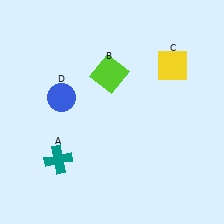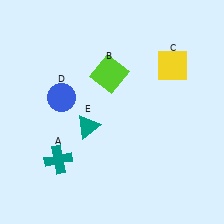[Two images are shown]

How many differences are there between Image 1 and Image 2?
There is 1 difference between the two images.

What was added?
A teal triangle (E) was added in Image 2.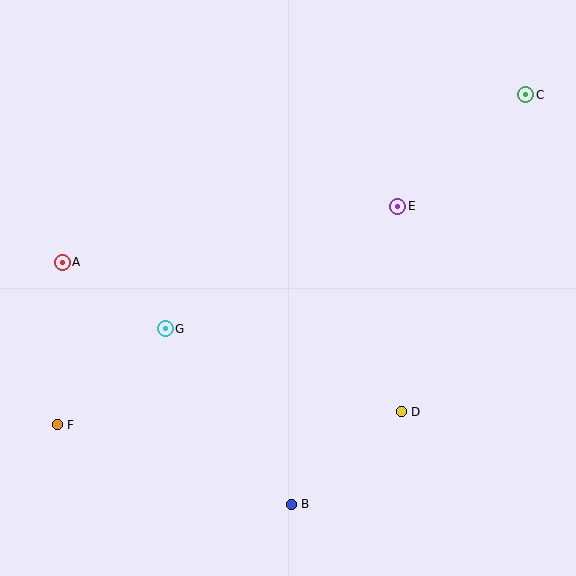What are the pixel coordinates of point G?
Point G is at (165, 329).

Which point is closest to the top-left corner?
Point A is closest to the top-left corner.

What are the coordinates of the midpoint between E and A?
The midpoint between E and A is at (230, 234).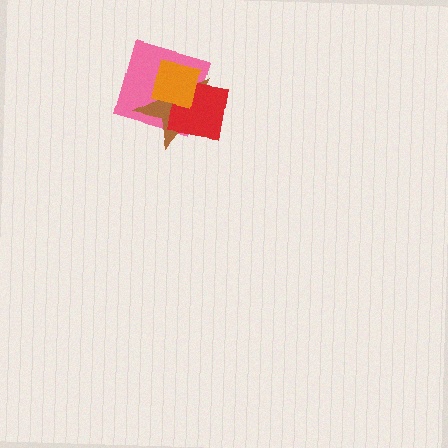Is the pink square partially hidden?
Yes, it is partially covered by another shape.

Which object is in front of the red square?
The orange square is in front of the red square.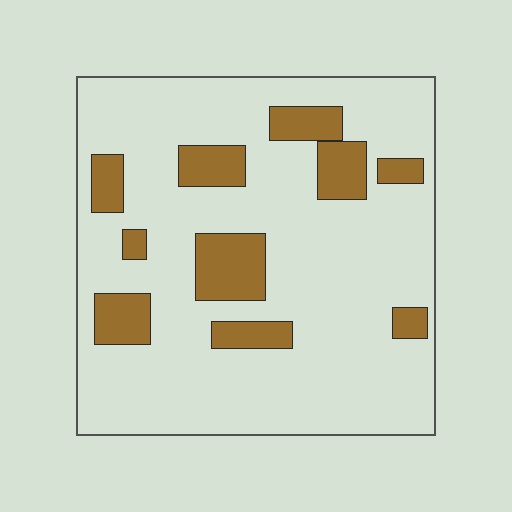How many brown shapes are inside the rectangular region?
10.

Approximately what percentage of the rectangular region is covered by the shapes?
Approximately 20%.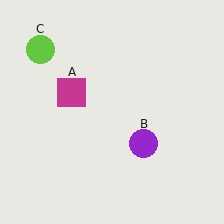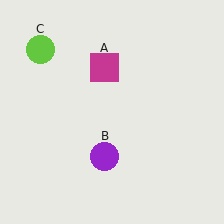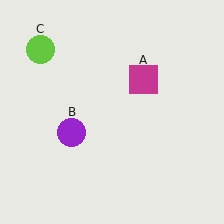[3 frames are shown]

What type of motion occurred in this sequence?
The magenta square (object A), purple circle (object B) rotated clockwise around the center of the scene.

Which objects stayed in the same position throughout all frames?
Lime circle (object C) remained stationary.